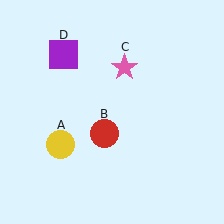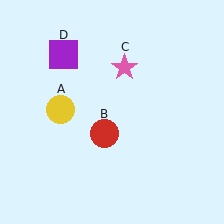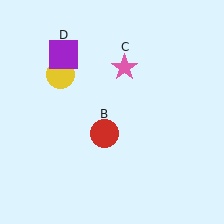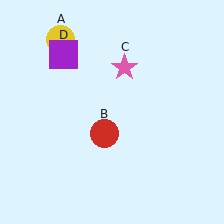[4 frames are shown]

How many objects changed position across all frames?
1 object changed position: yellow circle (object A).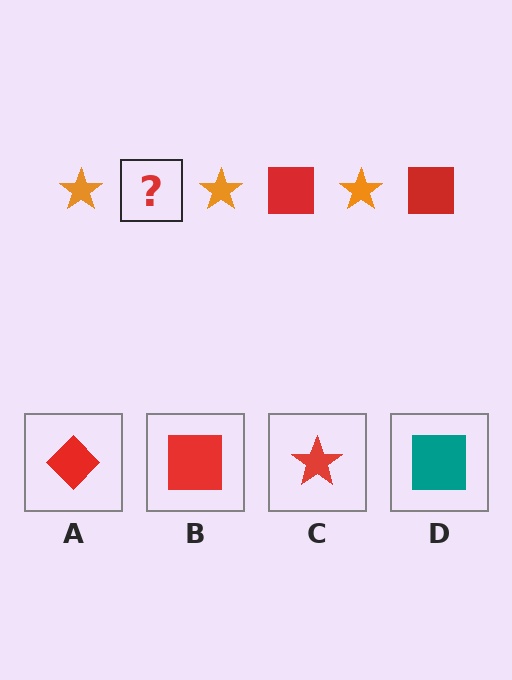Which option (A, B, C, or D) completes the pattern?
B.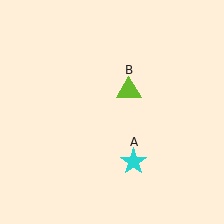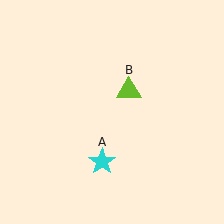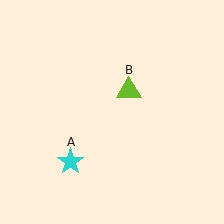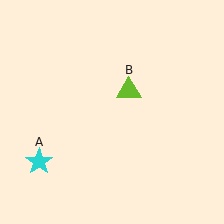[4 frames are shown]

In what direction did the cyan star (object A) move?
The cyan star (object A) moved left.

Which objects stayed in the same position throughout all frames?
Lime triangle (object B) remained stationary.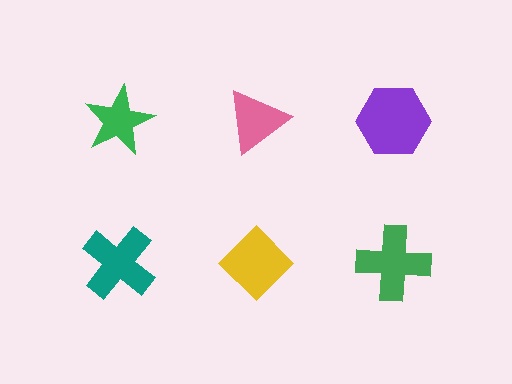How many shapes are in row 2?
3 shapes.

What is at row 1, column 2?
A pink triangle.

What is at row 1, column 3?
A purple hexagon.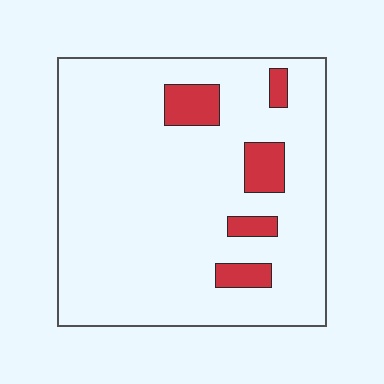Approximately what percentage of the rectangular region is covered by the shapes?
Approximately 10%.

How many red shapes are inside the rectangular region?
5.